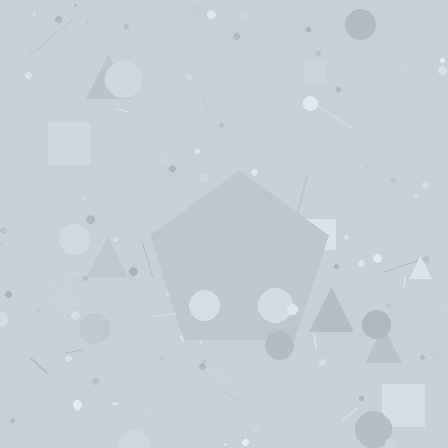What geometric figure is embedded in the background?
A pentagon is embedded in the background.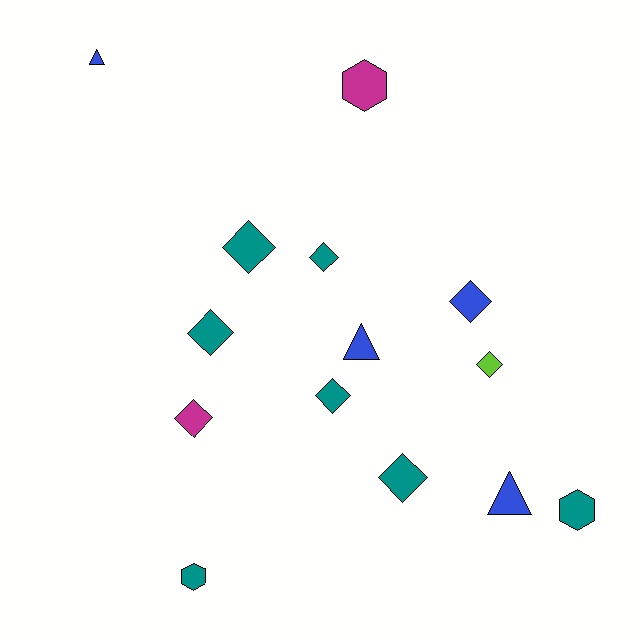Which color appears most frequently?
Teal, with 7 objects.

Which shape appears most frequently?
Diamond, with 8 objects.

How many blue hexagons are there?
There are no blue hexagons.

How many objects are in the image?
There are 14 objects.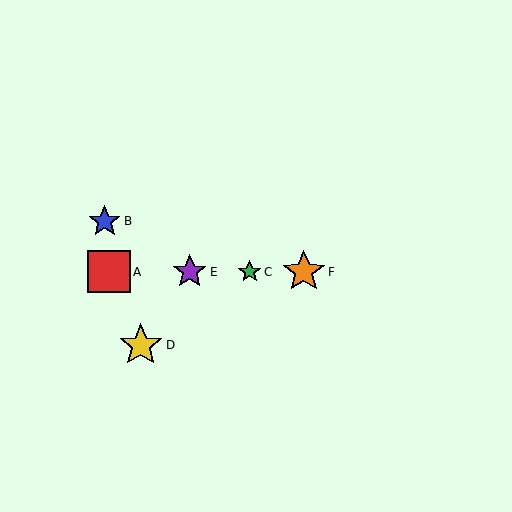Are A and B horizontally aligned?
No, A is at y≈272 and B is at y≈222.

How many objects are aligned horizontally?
4 objects (A, C, E, F) are aligned horizontally.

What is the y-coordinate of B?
Object B is at y≈222.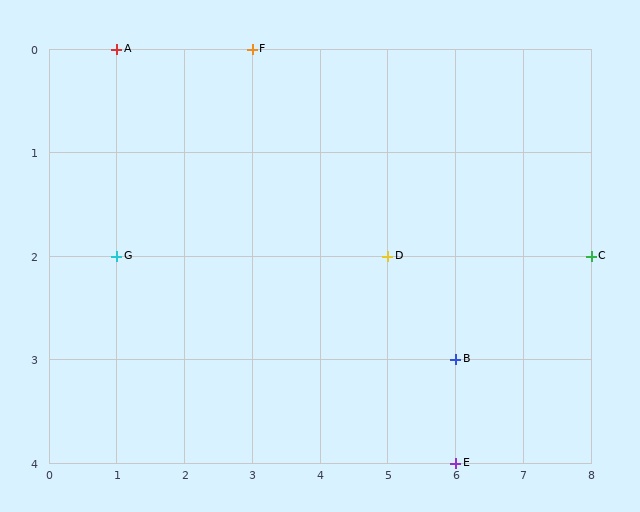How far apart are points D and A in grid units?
Points D and A are 4 columns and 2 rows apart (about 4.5 grid units diagonally).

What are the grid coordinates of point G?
Point G is at grid coordinates (1, 2).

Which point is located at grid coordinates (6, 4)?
Point E is at (6, 4).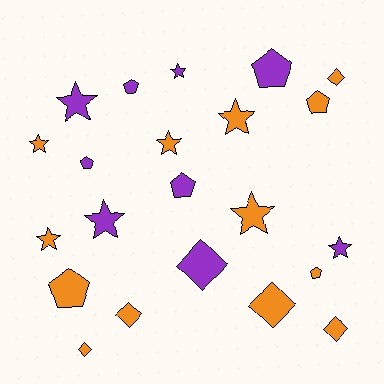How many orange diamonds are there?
There are 5 orange diamonds.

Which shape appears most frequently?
Star, with 9 objects.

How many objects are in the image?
There are 22 objects.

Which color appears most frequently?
Orange, with 13 objects.